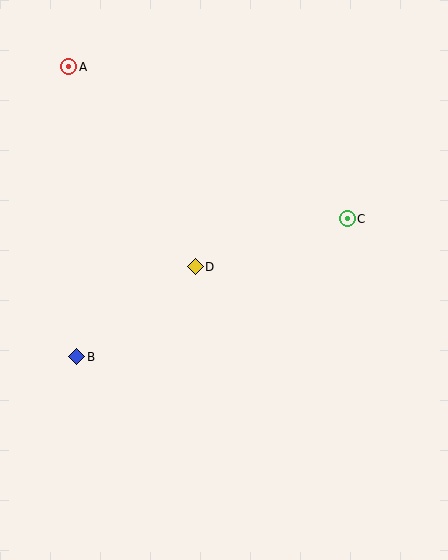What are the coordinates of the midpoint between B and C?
The midpoint between B and C is at (212, 288).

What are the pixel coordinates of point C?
Point C is at (347, 219).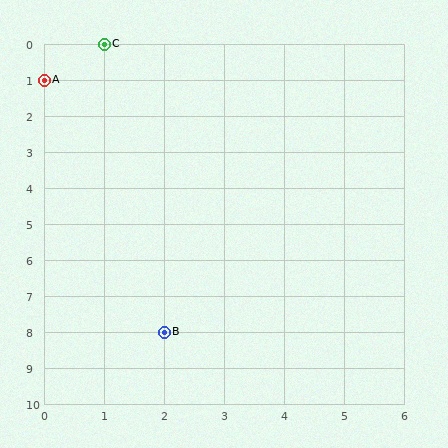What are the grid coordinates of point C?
Point C is at grid coordinates (1, 0).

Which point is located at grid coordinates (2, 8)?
Point B is at (2, 8).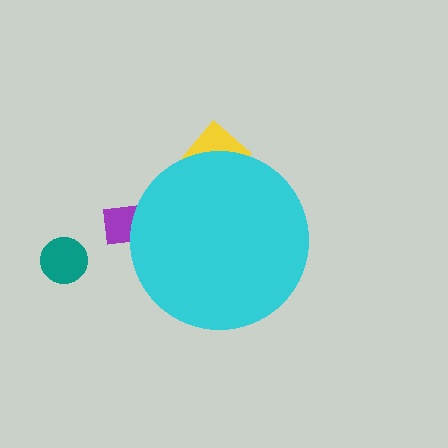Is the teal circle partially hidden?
No, the teal circle is fully visible.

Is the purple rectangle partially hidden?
Yes, the purple rectangle is partially hidden behind the cyan circle.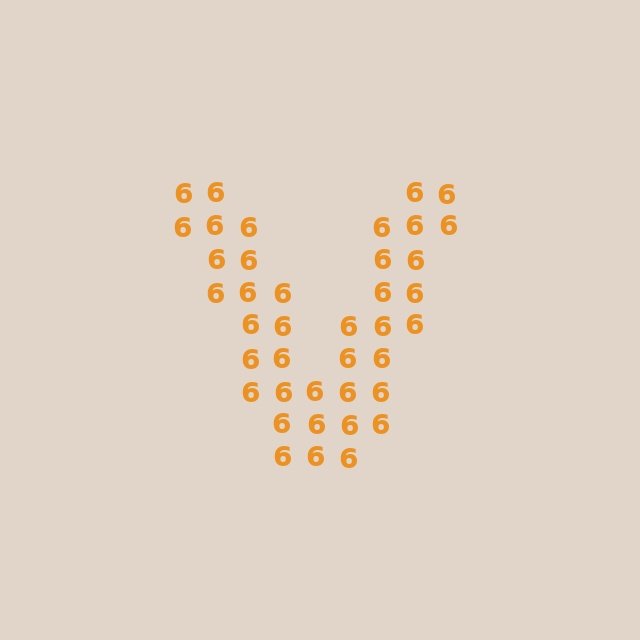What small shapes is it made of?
It is made of small digit 6's.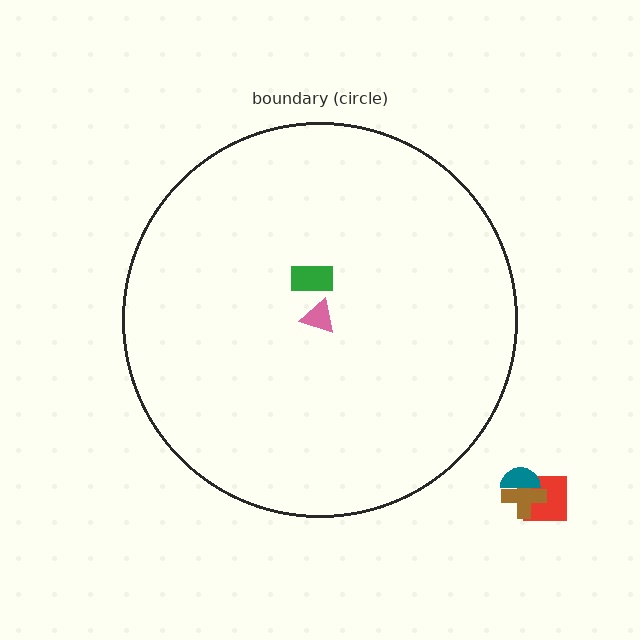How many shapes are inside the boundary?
2 inside, 3 outside.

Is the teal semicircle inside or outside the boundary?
Outside.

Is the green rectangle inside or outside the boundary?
Inside.